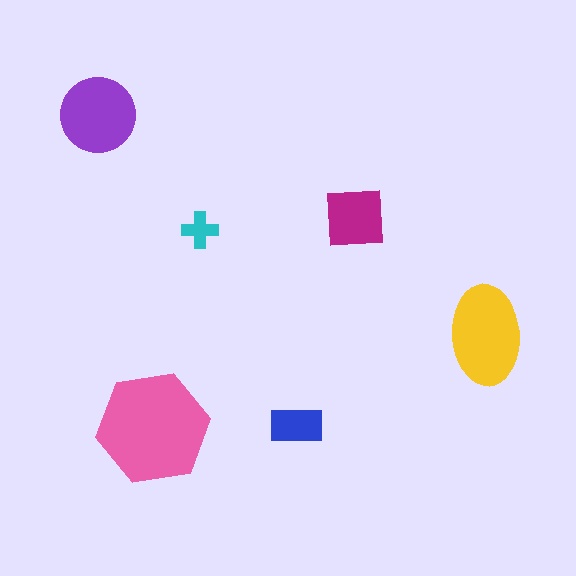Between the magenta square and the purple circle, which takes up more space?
The purple circle.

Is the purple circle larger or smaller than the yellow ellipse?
Smaller.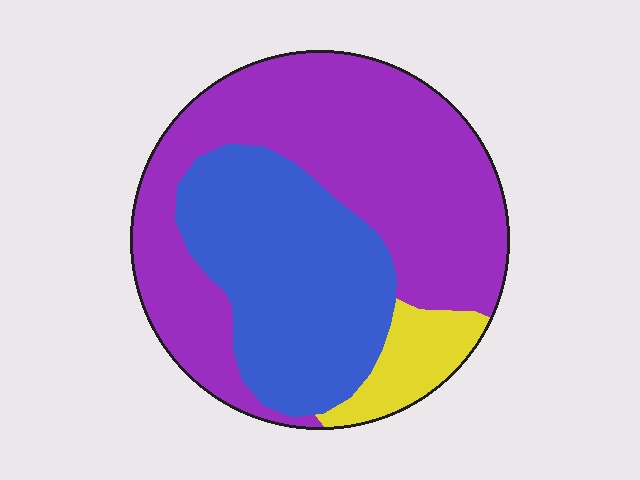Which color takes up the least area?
Yellow, at roughly 10%.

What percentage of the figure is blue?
Blue covers around 35% of the figure.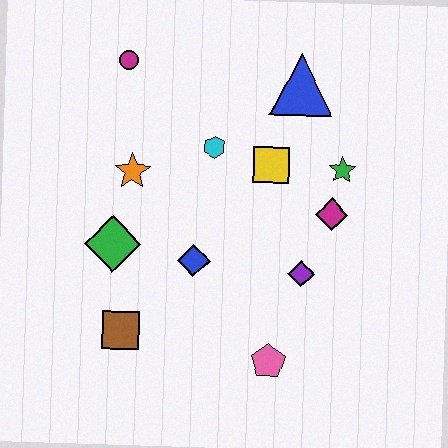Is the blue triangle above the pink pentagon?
Yes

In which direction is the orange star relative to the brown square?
The orange star is above the brown square.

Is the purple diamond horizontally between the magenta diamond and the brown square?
Yes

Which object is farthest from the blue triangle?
The brown square is farthest from the blue triangle.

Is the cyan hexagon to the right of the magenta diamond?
No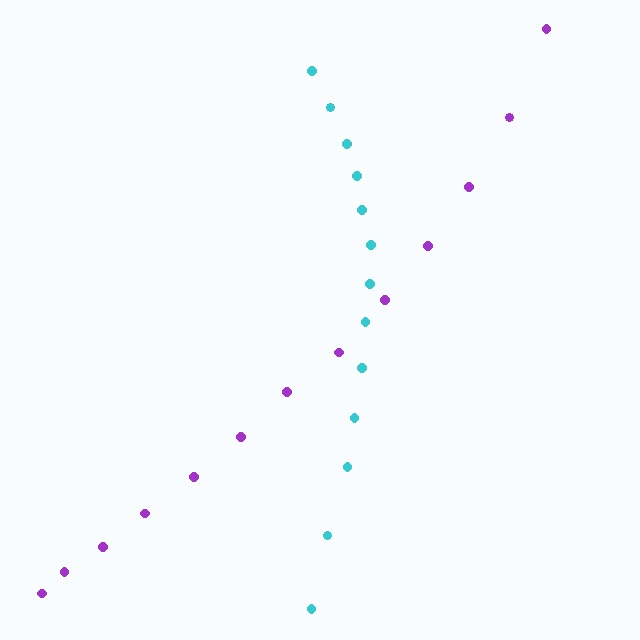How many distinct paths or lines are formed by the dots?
There are 2 distinct paths.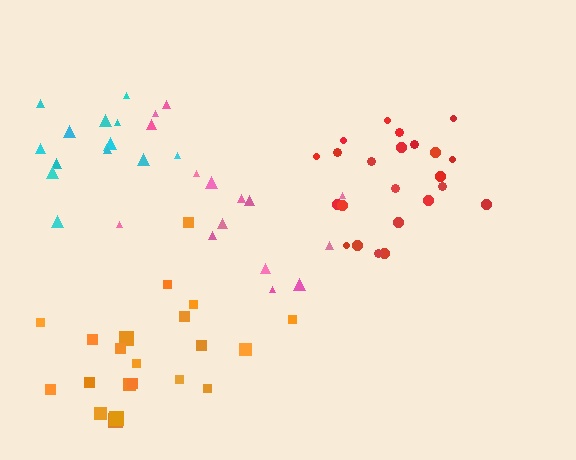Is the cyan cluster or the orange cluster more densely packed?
Cyan.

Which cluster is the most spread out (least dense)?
Pink.